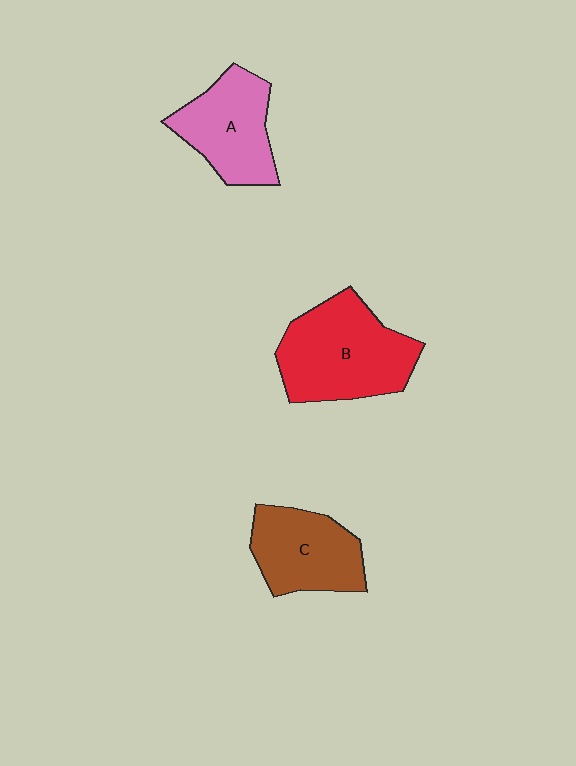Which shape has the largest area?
Shape B (red).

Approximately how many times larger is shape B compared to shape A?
Approximately 1.3 times.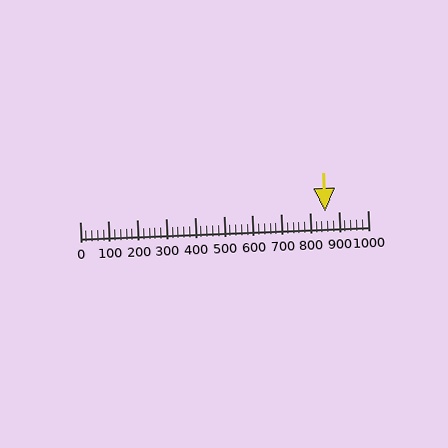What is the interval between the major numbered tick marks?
The major tick marks are spaced 100 units apart.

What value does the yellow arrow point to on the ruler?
The yellow arrow points to approximately 852.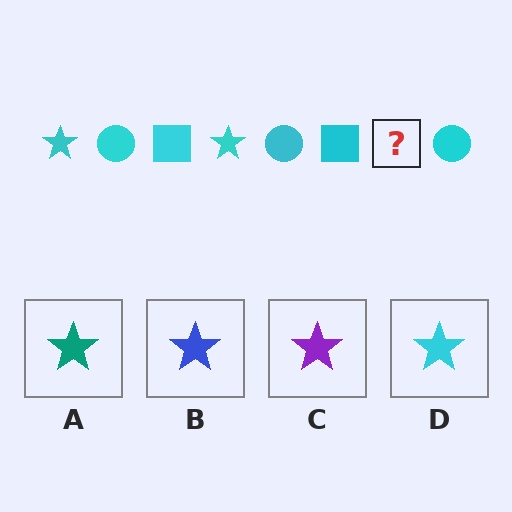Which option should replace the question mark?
Option D.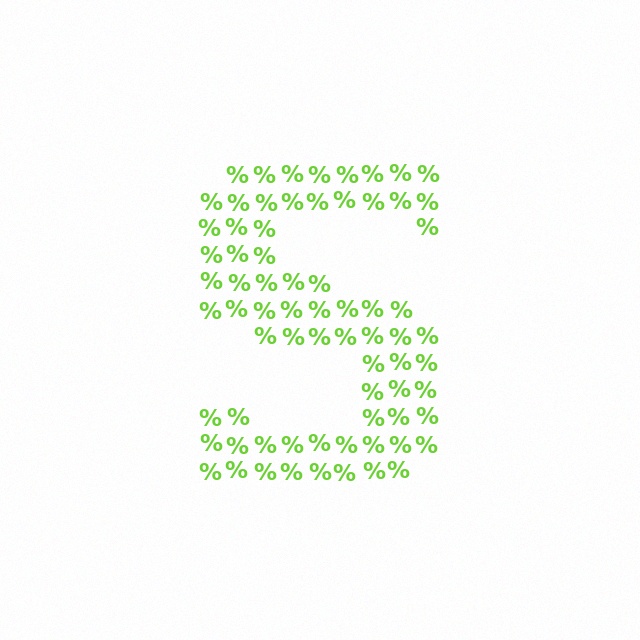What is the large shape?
The large shape is the letter S.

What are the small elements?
The small elements are percent signs.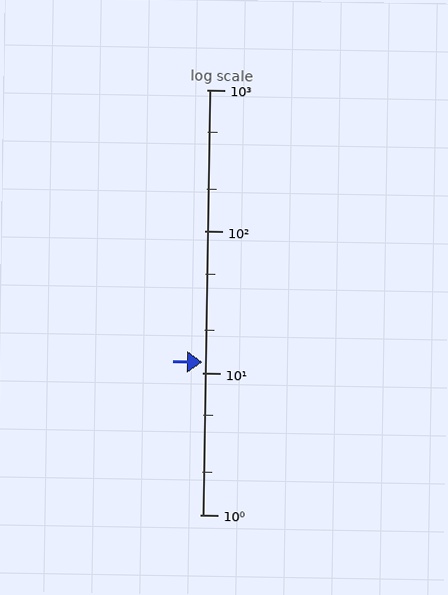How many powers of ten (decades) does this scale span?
The scale spans 3 decades, from 1 to 1000.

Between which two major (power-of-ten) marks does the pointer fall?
The pointer is between 10 and 100.